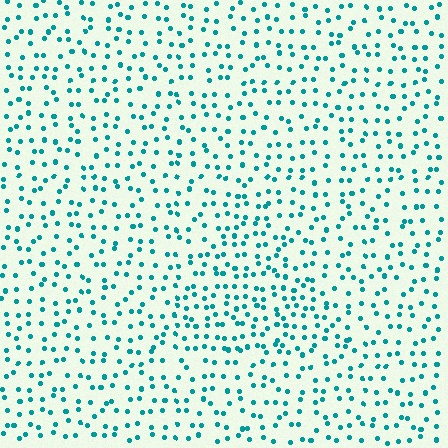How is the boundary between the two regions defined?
The boundary is defined by a change in element density (approximately 1.5x ratio). All elements are the same color, size, and shape.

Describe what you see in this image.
The image contains small teal elements arranged at two different densities. A triangle-shaped region is visible where the elements are more densely packed than the surrounding area.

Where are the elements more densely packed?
The elements are more densely packed inside the triangle boundary.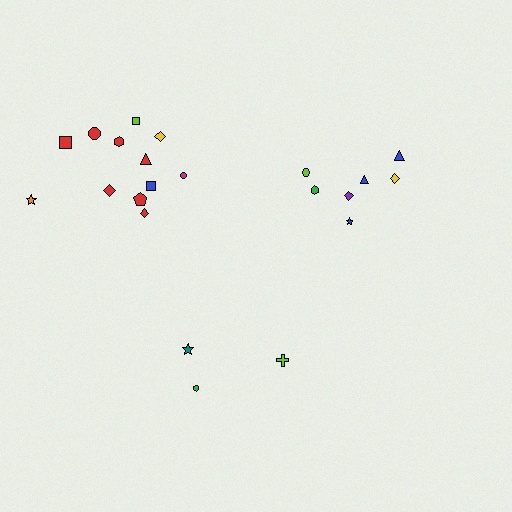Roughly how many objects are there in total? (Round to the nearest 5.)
Roughly 20 objects in total.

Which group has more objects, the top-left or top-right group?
The top-left group.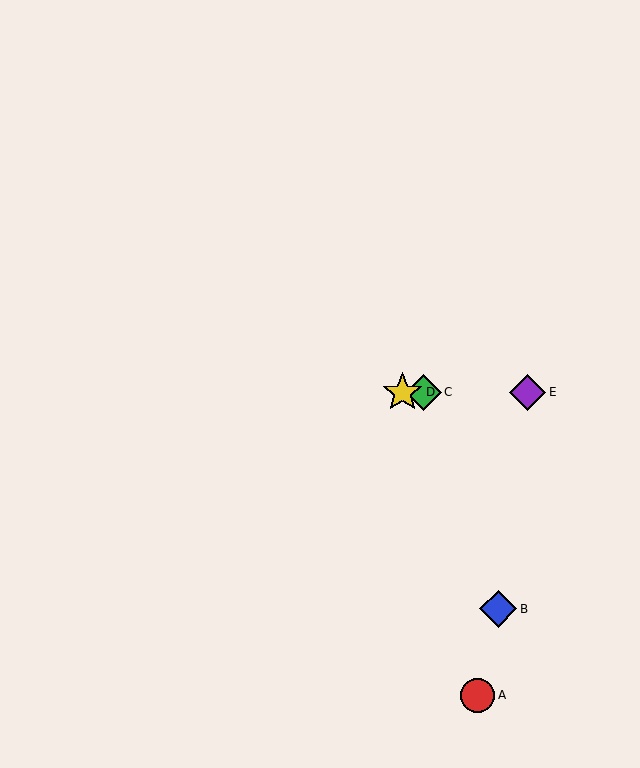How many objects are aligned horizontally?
3 objects (C, D, E) are aligned horizontally.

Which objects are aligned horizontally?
Objects C, D, E are aligned horizontally.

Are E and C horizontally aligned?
Yes, both are at y≈392.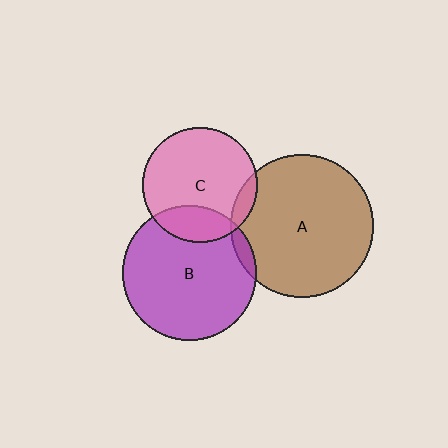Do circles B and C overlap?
Yes.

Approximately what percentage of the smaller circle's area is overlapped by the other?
Approximately 20%.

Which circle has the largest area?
Circle A (brown).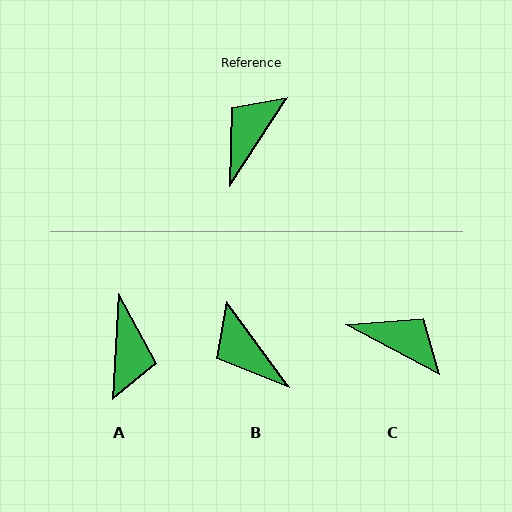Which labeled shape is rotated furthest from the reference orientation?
A, about 150 degrees away.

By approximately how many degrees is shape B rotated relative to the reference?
Approximately 70 degrees counter-clockwise.